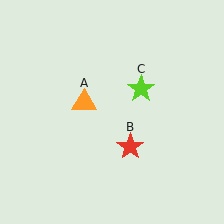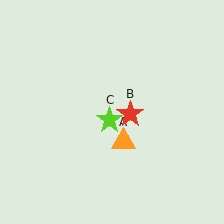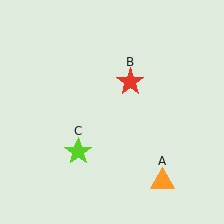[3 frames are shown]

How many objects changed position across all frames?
3 objects changed position: orange triangle (object A), red star (object B), lime star (object C).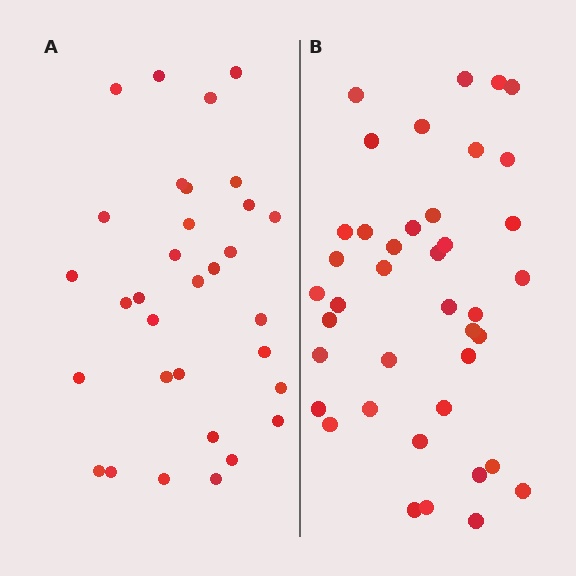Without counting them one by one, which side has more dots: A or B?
Region B (the right region) has more dots.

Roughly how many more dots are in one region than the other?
Region B has roughly 8 or so more dots than region A.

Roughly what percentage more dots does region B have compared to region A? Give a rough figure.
About 25% more.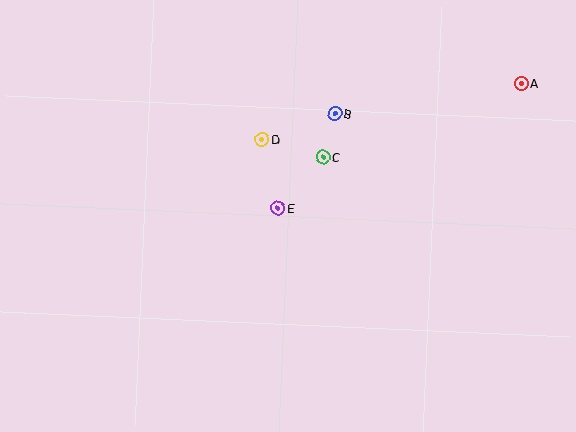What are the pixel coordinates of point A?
Point A is at (521, 83).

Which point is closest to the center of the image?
Point E at (278, 208) is closest to the center.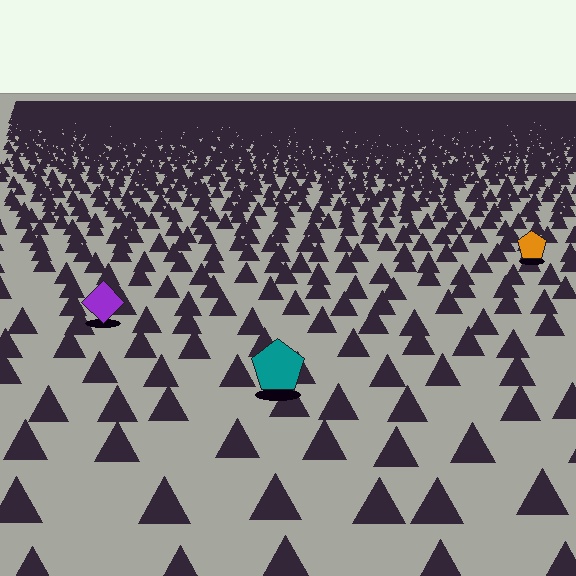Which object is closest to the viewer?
The teal pentagon is closest. The texture marks near it are larger and more spread out.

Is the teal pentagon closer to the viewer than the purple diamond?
Yes. The teal pentagon is closer — you can tell from the texture gradient: the ground texture is coarser near it.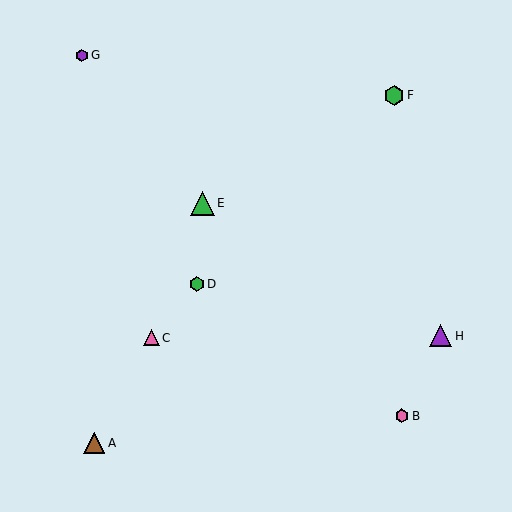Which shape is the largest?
The green triangle (labeled E) is the largest.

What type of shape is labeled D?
Shape D is a green hexagon.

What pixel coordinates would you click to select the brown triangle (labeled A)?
Click at (94, 443) to select the brown triangle A.